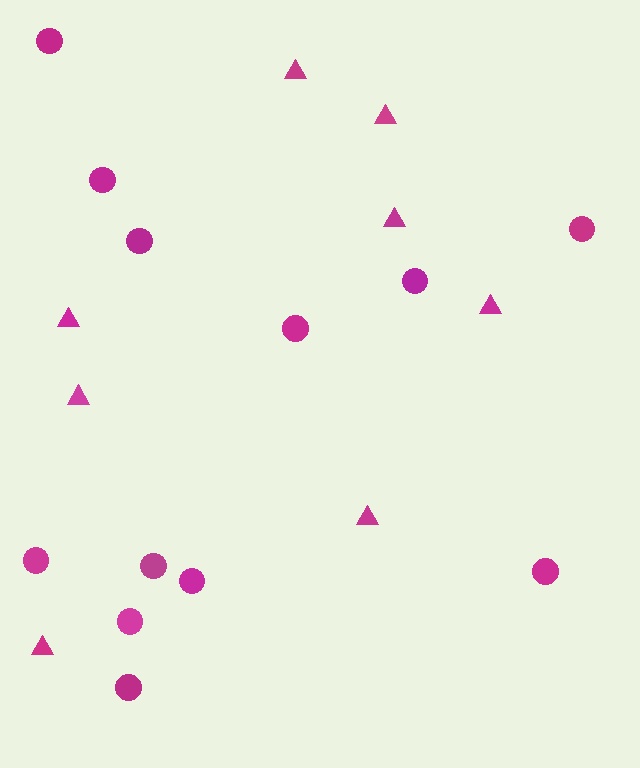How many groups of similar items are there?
There are 2 groups: one group of circles (12) and one group of triangles (8).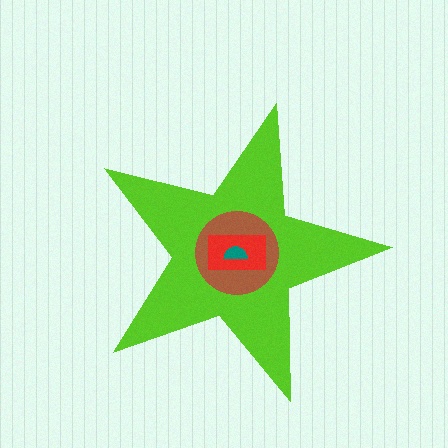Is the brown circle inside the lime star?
Yes.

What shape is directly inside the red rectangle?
The teal semicircle.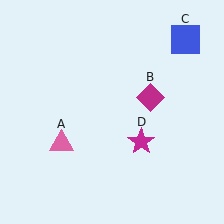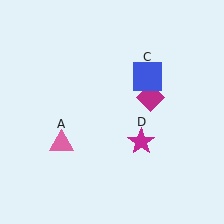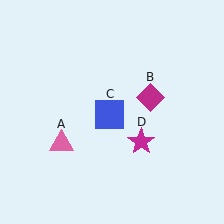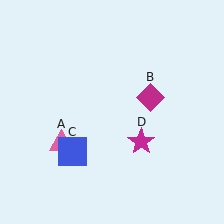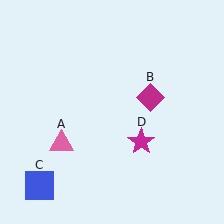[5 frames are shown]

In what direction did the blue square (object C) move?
The blue square (object C) moved down and to the left.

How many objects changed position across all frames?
1 object changed position: blue square (object C).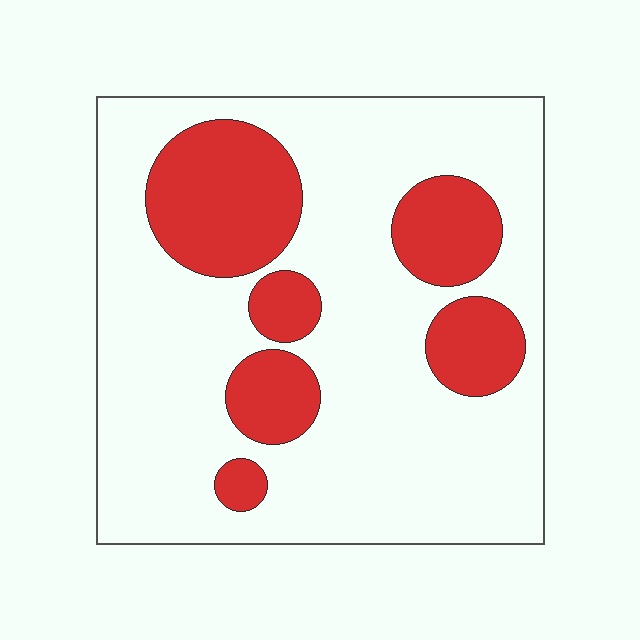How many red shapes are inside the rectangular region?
6.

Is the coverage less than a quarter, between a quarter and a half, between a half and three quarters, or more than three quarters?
Between a quarter and a half.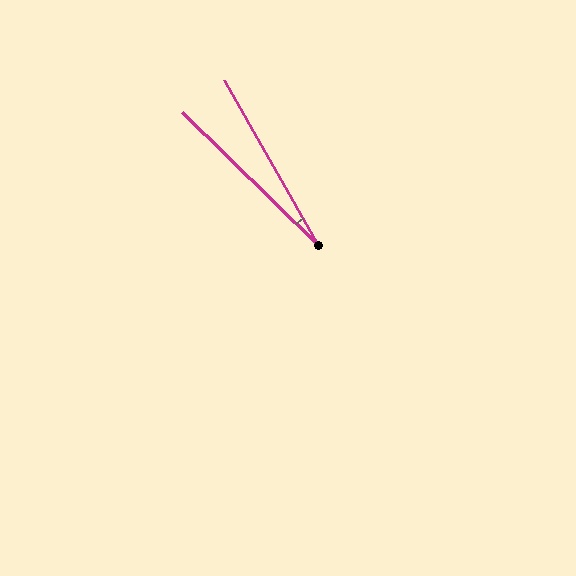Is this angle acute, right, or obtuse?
It is acute.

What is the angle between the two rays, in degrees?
Approximately 16 degrees.